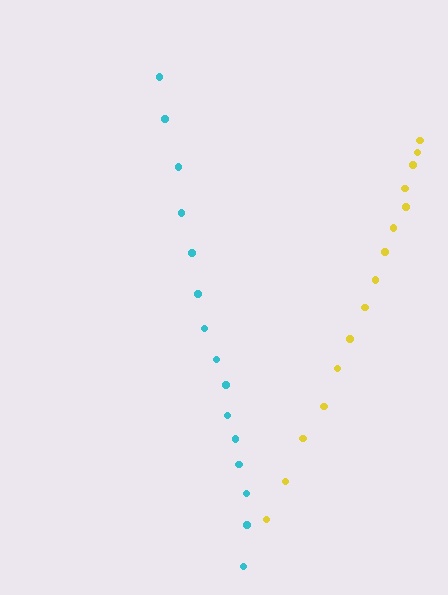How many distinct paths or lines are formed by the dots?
There are 2 distinct paths.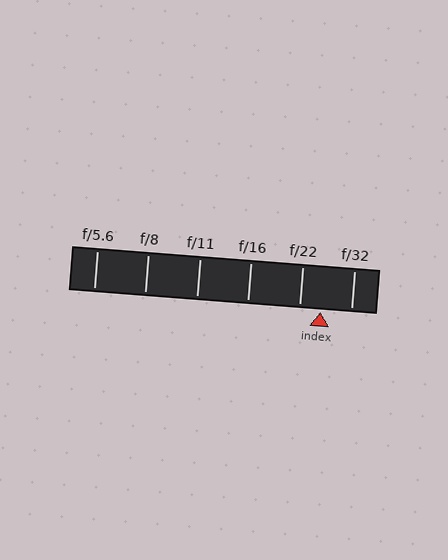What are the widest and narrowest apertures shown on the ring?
The widest aperture shown is f/5.6 and the narrowest is f/32.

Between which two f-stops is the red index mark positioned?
The index mark is between f/22 and f/32.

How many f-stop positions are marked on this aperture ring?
There are 6 f-stop positions marked.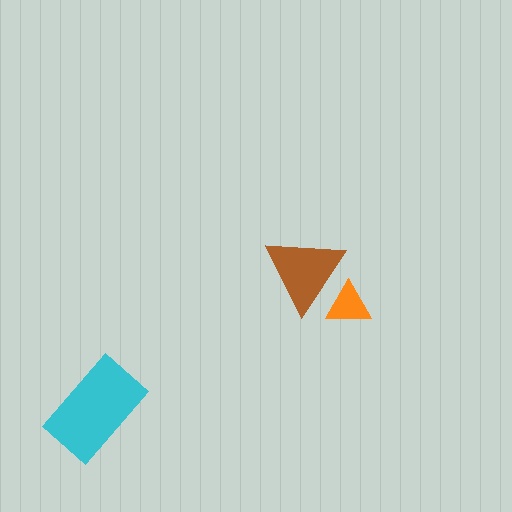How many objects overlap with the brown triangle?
1 object overlaps with the brown triangle.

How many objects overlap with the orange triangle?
1 object overlaps with the orange triangle.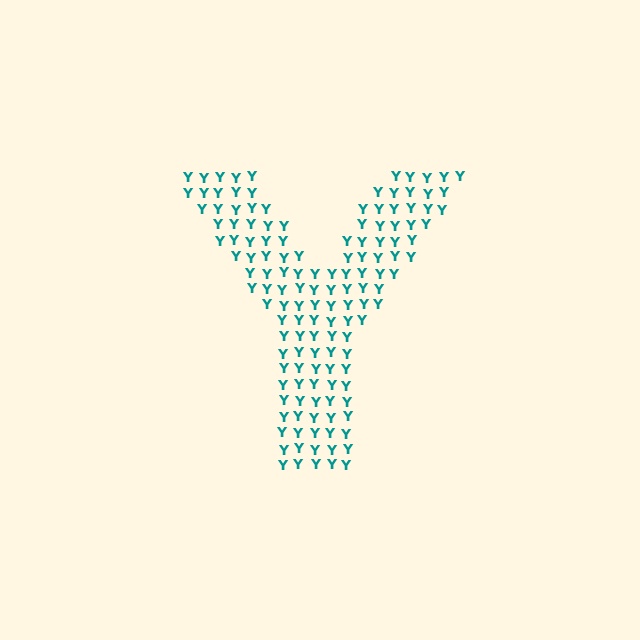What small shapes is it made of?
It is made of small letter Y's.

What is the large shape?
The large shape is the letter Y.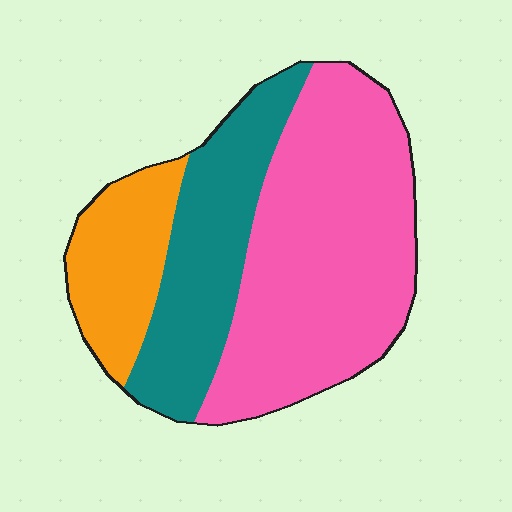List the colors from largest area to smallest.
From largest to smallest: pink, teal, orange.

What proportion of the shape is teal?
Teal covers 28% of the shape.